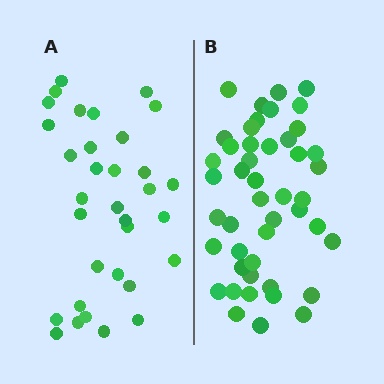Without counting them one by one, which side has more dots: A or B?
Region B (the right region) has more dots.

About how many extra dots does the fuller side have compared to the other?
Region B has approximately 15 more dots than region A.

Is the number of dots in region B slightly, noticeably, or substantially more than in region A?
Region B has noticeably more, but not dramatically so. The ratio is roughly 1.4 to 1.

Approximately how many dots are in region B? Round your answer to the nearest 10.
About 50 dots. (The exact count is 46, which rounds to 50.)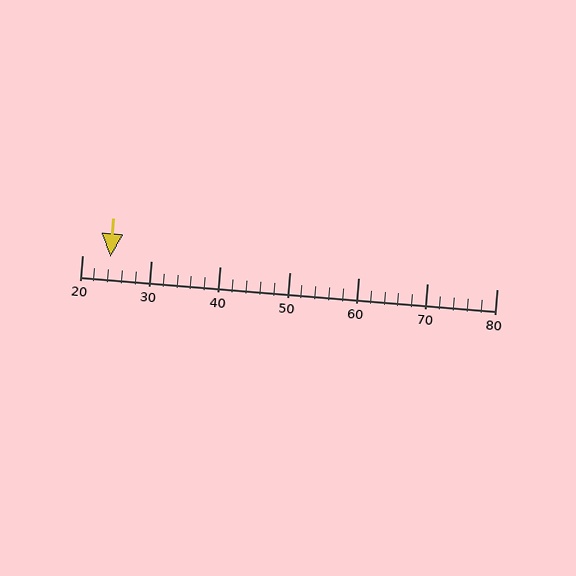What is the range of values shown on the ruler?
The ruler shows values from 20 to 80.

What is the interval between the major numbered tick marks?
The major tick marks are spaced 10 units apart.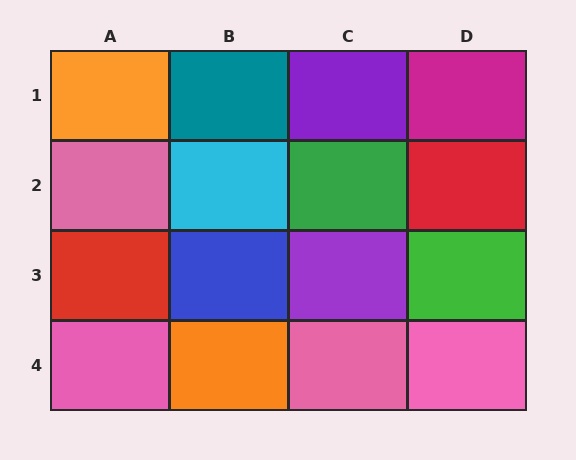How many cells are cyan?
1 cell is cyan.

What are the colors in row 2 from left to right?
Pink, cyan, green, red.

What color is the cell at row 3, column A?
Red.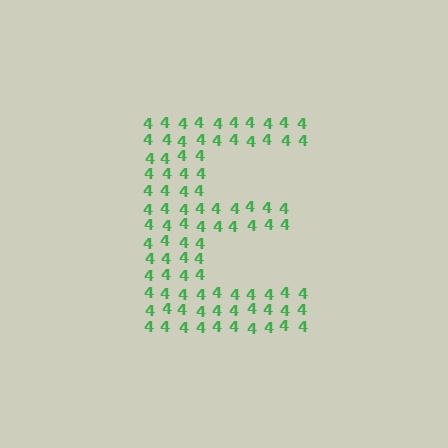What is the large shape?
The large shape is the letter E.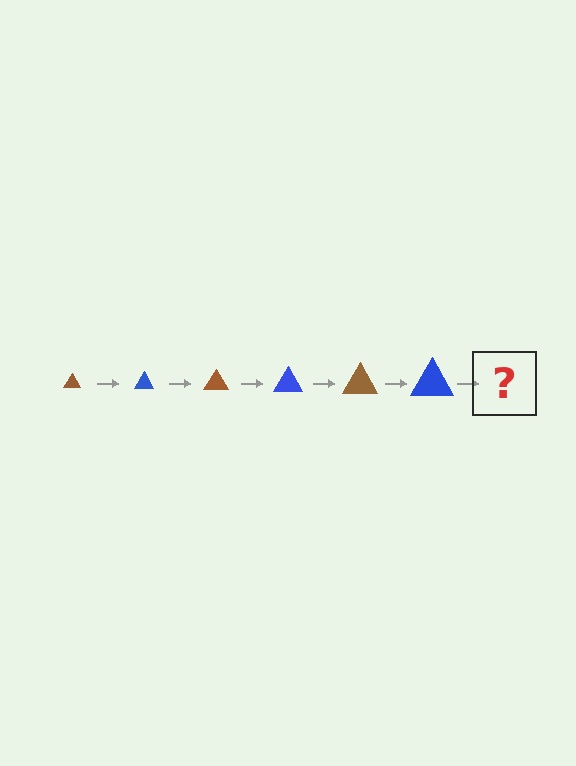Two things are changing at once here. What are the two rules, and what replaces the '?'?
The two rules are that the triangle grows larger each step and the color cycles through brown and blue. The '?' should be a brown triangle, larger than the previous one.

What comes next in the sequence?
The next element should be a brown triangle, larger than the previous one.